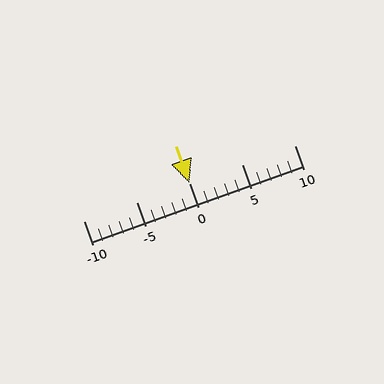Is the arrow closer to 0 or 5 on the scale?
The arrow is closer to 0.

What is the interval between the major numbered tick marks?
The major tick marks are spaced 5 units apart.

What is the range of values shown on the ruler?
The ruler shows values from -10 to 10.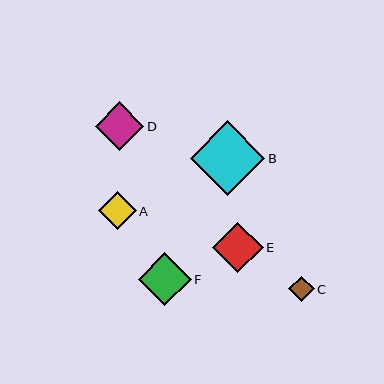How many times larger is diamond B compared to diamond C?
Diamond B is approximately 2.9 times the size of diamond C.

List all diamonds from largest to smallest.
From largest to smallest: B, F, E, D, A, C.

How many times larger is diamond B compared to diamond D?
Diamond B is approximately 1.5 times the size of diamond D.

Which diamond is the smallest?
Diamond C is the smallest with a size of approximately 26 pixels.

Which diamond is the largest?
Diamond B is the largest with a size of approximately 74 pixels.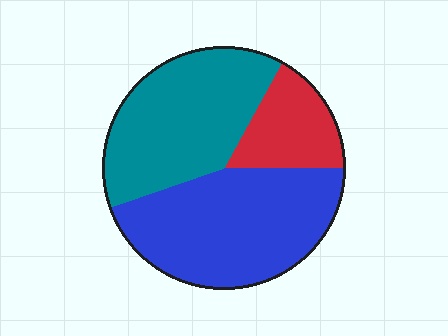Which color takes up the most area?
Blue, at roughly 45%.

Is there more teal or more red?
Teal.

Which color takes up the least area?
Red, at roughly 15%.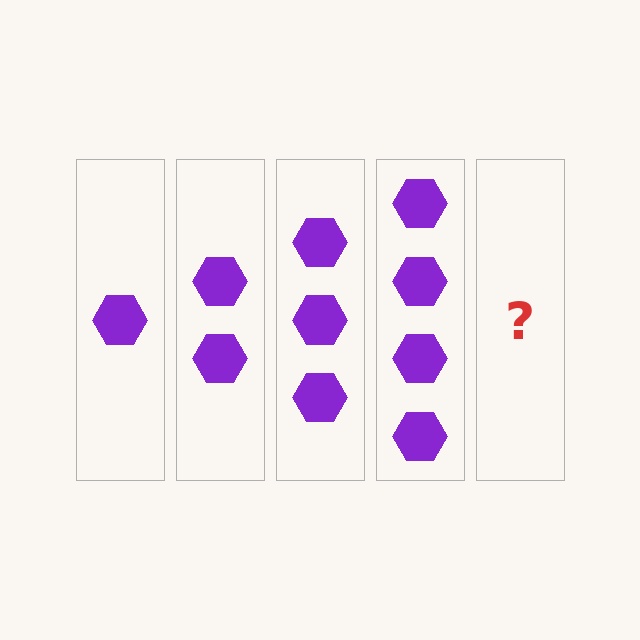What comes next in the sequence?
The next element should be 5 hexagons.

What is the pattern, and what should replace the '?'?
The pattern is that each step adds one more hexagon. The '?' should be 5 hexagons.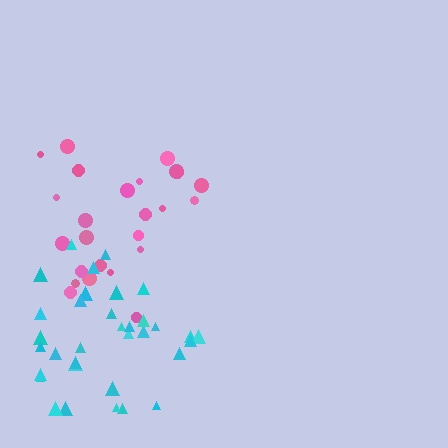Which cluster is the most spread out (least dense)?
Pink.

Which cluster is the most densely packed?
Cyan.